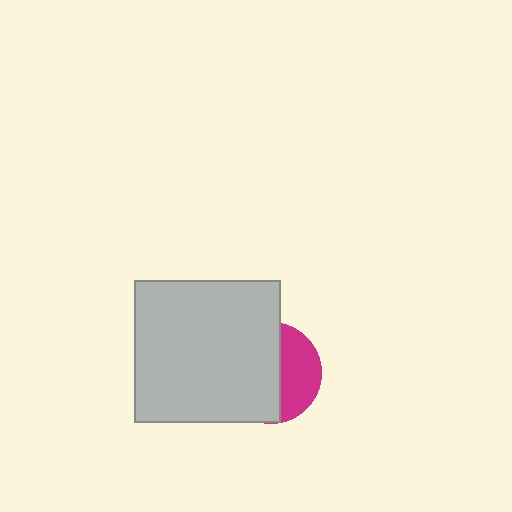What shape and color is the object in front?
The object in front is a light gray rectangle.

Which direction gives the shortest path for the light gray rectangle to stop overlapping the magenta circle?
Moving left gives the shortest separation.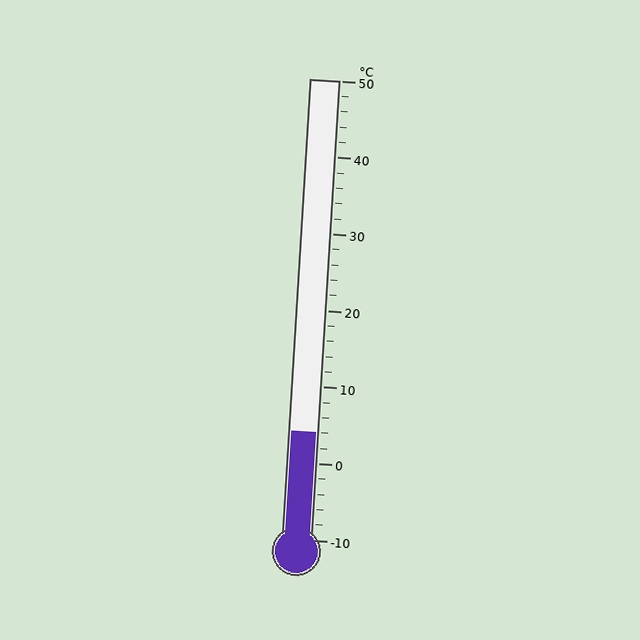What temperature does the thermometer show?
The thermometer shows approximately 4°C.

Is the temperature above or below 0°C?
The temperature is above 0°C.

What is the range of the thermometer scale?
The thermometer scale ranges from -10°C to 50°C.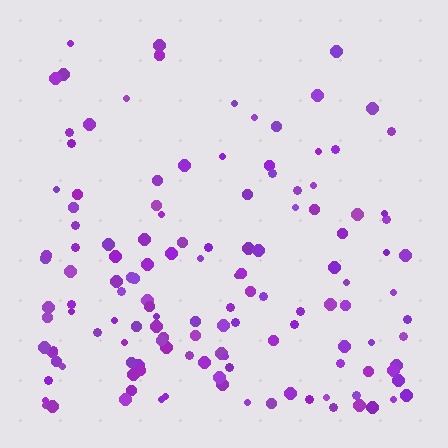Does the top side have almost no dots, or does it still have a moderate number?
Still a moderate number, just noticeably fewer than the bottom.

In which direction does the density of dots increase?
From top to bottom, with the bottom side densest.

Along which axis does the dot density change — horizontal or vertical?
Vertical.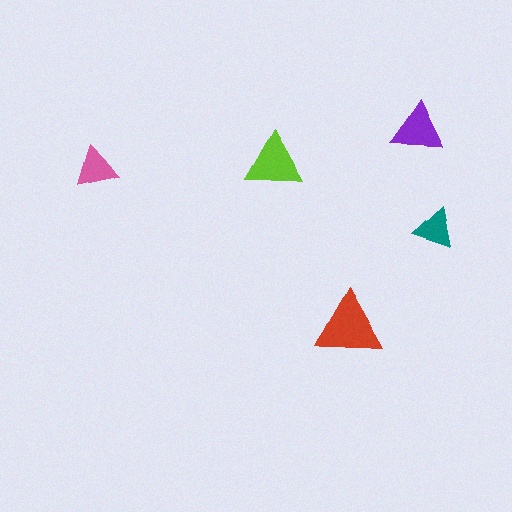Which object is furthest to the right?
The teal triangle is rightmost.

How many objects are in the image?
There are 5 objects in the image.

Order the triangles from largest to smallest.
the red one, the lime one, the purple one, the pink one, the teal one.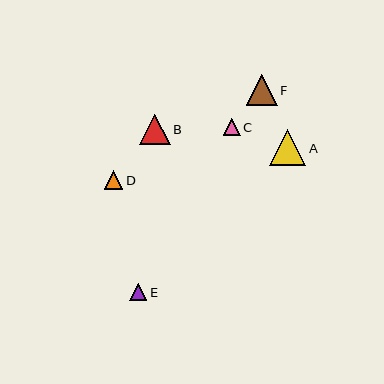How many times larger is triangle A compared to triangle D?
Triangle A is approximately 1.9 times the size of triangle D.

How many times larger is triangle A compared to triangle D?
Triangle A is approximately 1.9 times the size of triangle D.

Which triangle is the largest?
Triangle A is the largest with a size of approximately 36 pixels.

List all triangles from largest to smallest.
From largest to smallest: A, F, B, D, E, C.